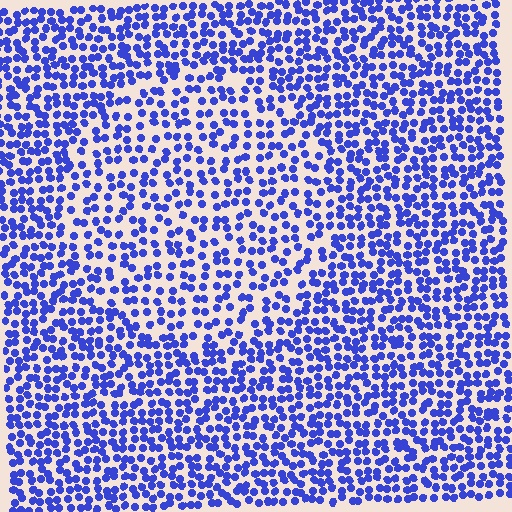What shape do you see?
I see a circle.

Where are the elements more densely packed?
The elements are more densely packed outside the circle boundary.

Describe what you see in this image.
The image contains small blue elements arranged at two different densities. A circle-shaped region is visible where the elements are less densely packed than the surrounding area.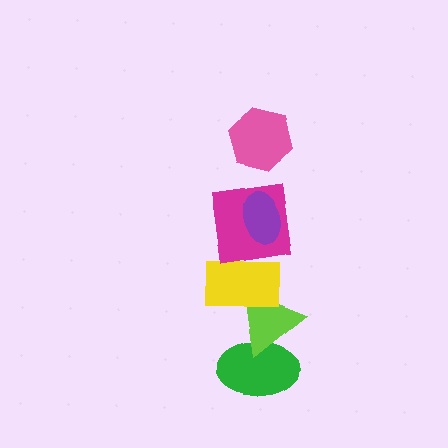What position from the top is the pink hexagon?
The pink hexagon is 1st from the top.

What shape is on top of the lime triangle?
The yellow rectangle is on top of the lime triangle.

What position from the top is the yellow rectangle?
The yellow rectangle is 4th from the top.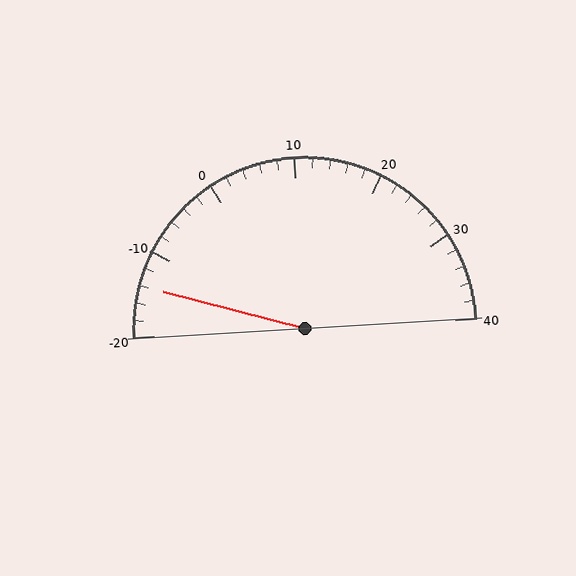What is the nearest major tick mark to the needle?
The nearest major tick mark is -10.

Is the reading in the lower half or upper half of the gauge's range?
The reading is in the lower half of the range (-20 to 40).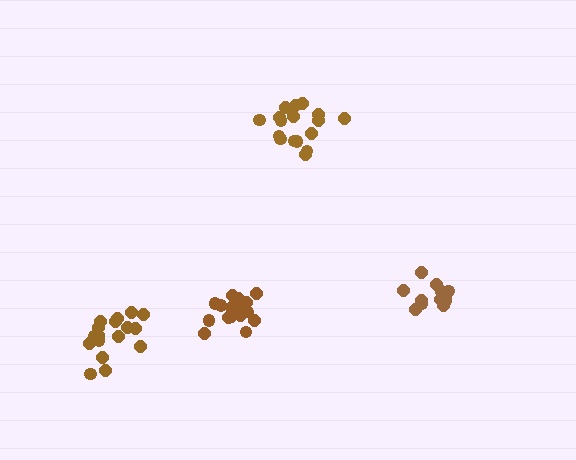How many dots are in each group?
Group 1: 12 dots, Group 2: 17 dots, Group 3: 17 dots, Group 4: 17 dots (63 total).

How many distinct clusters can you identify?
There are 4 distinct clusters.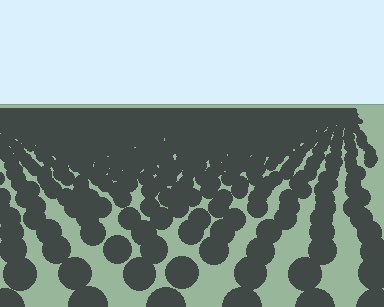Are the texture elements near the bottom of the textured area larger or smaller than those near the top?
Larger. Near the bottom, elements are closer to the viewer and appear at a bigger on-screen size.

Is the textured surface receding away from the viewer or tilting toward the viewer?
The surface is receding away from the viewer. Texture elements get smaller and denser toward the top.